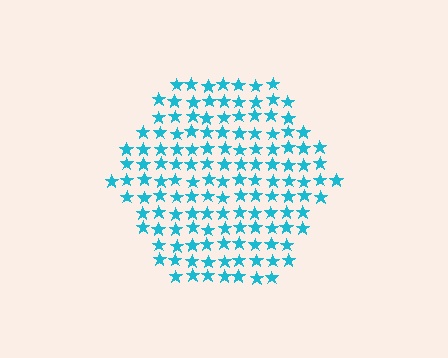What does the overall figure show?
The overall figure shows a hexagon.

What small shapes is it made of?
It is made of small stars.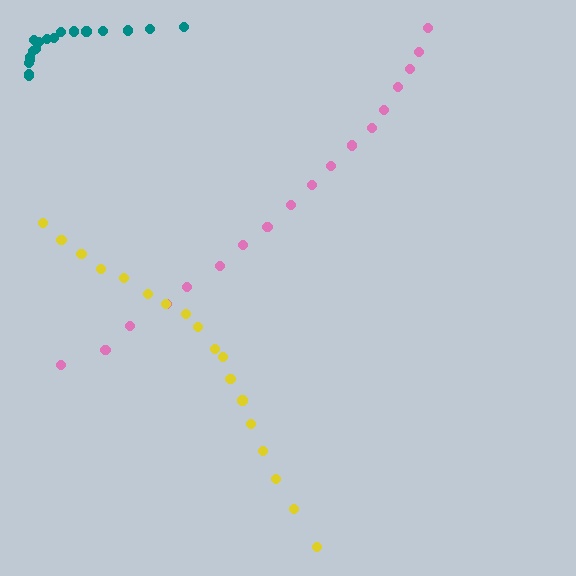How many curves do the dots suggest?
There are 3 distinct paths.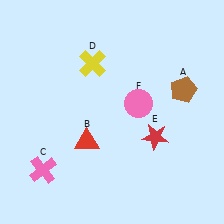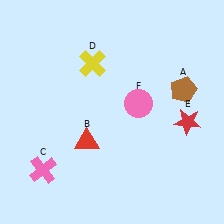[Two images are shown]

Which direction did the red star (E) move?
The red star (E) moved right.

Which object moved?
The red star (E) moved right.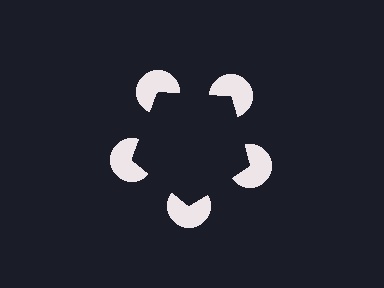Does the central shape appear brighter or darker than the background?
It typically appears slightly darker than the background, even though no actual brightness change is drawn.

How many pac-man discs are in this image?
There are 5 — one at each vertex of the illusory pentagon.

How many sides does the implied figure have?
5 sides.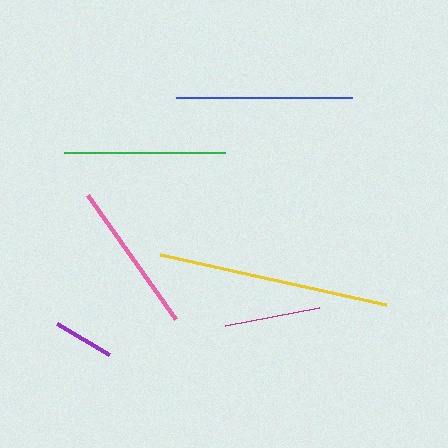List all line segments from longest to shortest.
From longest to shortest: yellow, blue, green, pink, magenta, purple.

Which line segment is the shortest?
The purple line is the shortest at approximately 61 pixels.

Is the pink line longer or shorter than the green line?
The green line is longer than the pink line.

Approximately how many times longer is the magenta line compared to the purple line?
The magenta line is approximately 1.6 times the length of the purple line.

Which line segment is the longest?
The yellow line is the longest at approximately 232 pixels.